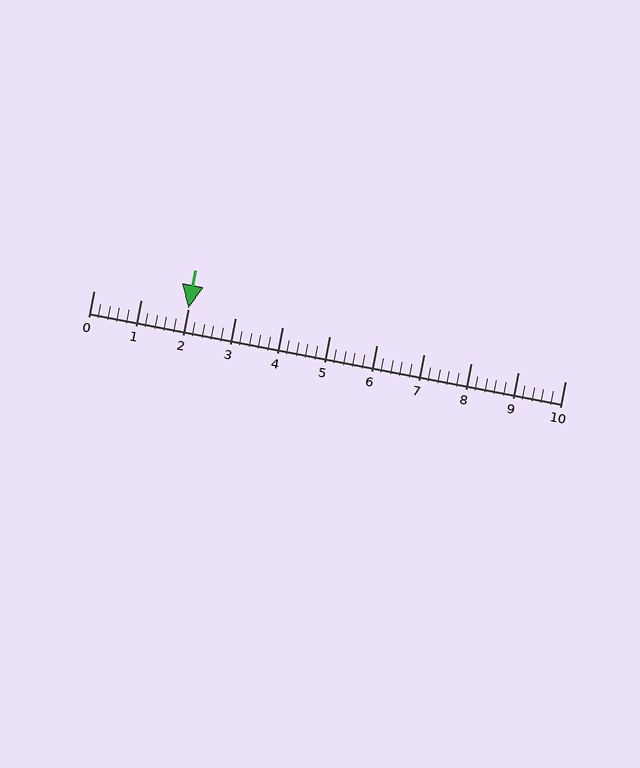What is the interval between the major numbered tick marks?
The major tick marks are spaced 1 units apart.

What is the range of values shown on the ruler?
The ruler shows values from 0 to 10.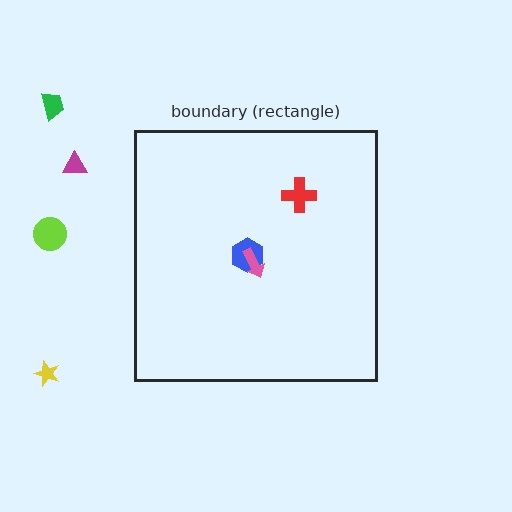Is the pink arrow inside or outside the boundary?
Inside.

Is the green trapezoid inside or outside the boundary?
Outside.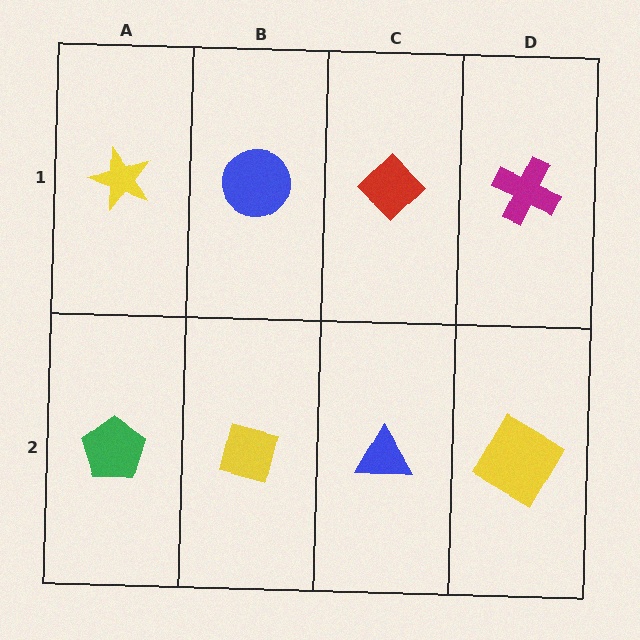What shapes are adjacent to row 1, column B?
A yellow square (row 2, column B), a yellow star (row 1, column A), a red diamond (row 1, column C).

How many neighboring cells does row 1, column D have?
2.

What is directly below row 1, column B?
A yellow square.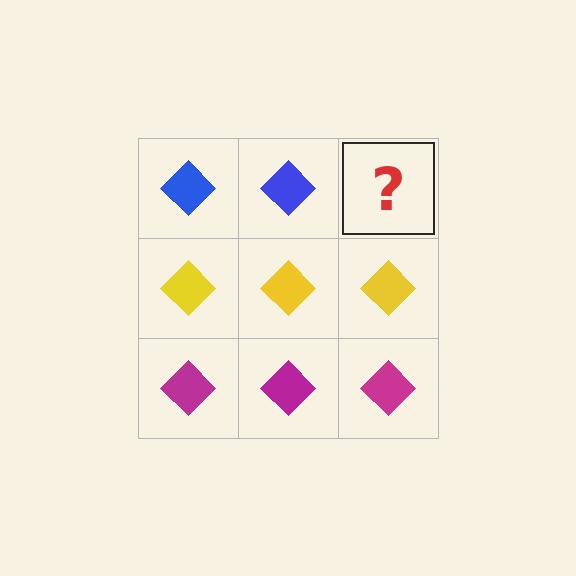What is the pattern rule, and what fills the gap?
The rule is that each row has a consistent color. The gap should be filled with a blue diamond.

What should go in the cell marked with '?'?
The missing cell should contain a blue diamond.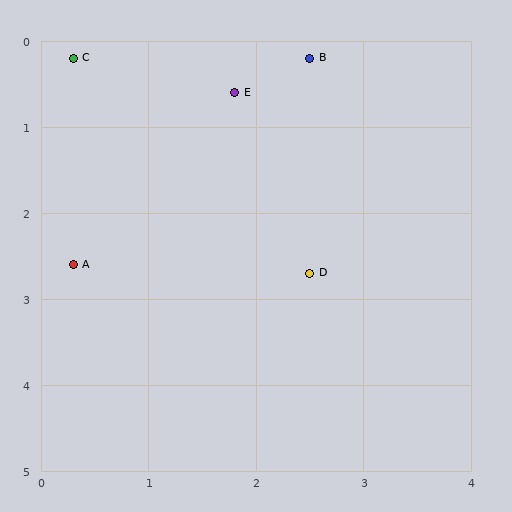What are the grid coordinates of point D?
Point D is at approximately (2.5, 2.7).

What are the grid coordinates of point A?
Point A is at approximately (0.3, 2.6).